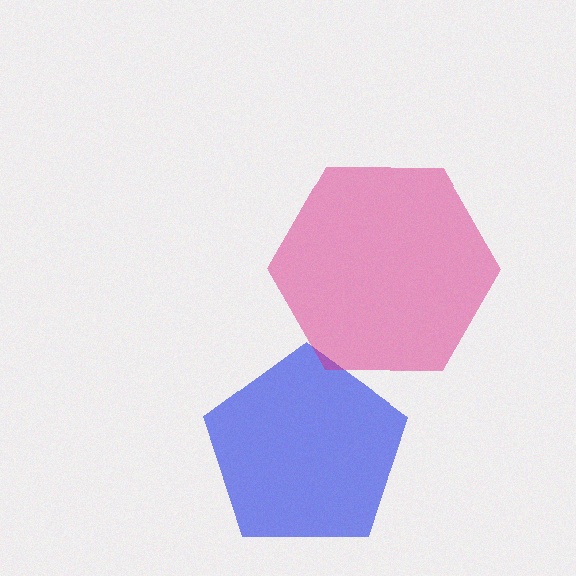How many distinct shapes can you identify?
There are 2 distinct shapes: a blue pentagon, a magenta hexagon.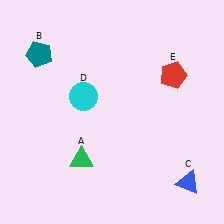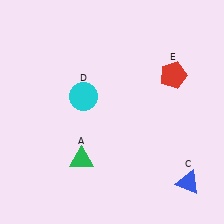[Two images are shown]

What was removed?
The teal pentagon (B) was removed in Image 2.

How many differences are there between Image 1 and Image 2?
There is 1 difference between the two images.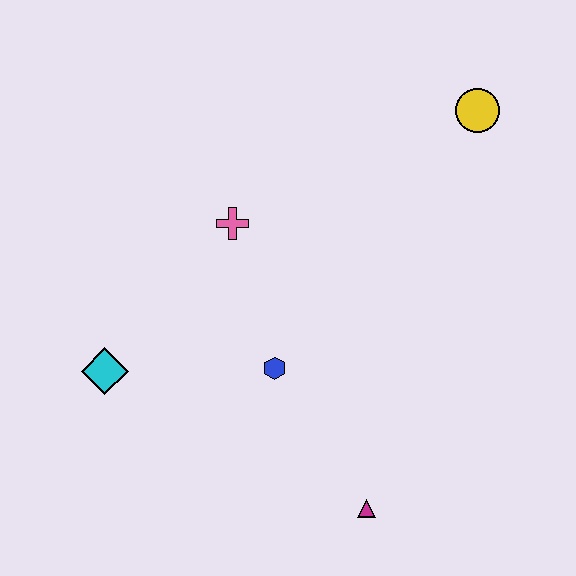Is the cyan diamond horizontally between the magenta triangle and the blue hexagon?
No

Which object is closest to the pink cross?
The blue hexagon is closest to the pink cross.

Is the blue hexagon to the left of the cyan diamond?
No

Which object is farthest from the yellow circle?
The cyan diamond is farthest from the yellow circle.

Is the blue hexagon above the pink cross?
No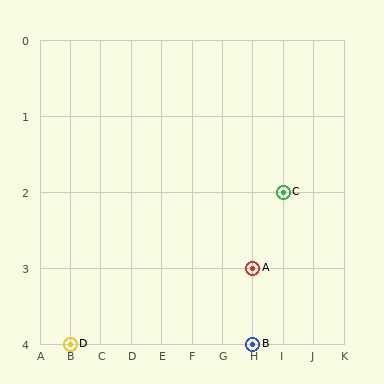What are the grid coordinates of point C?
Point C is at grid coordinates (I, 2).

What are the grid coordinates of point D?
Point D is at grid coordinates (B, 4).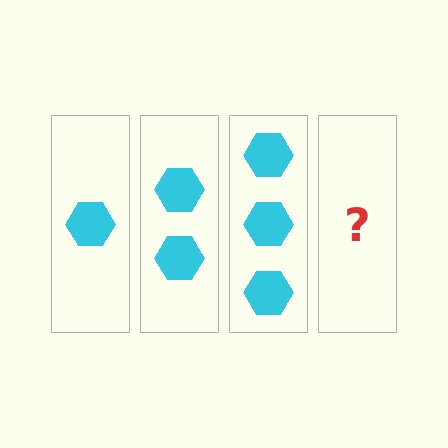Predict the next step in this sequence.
The next step is 4 hexagons.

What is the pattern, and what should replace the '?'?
The pattern is that each step adds one more hexagon. The '?' should be 4 hexagons.